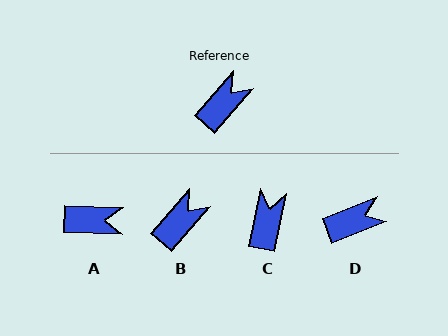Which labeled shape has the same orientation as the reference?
B.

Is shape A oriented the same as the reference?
No, it is off by about 51 degrees.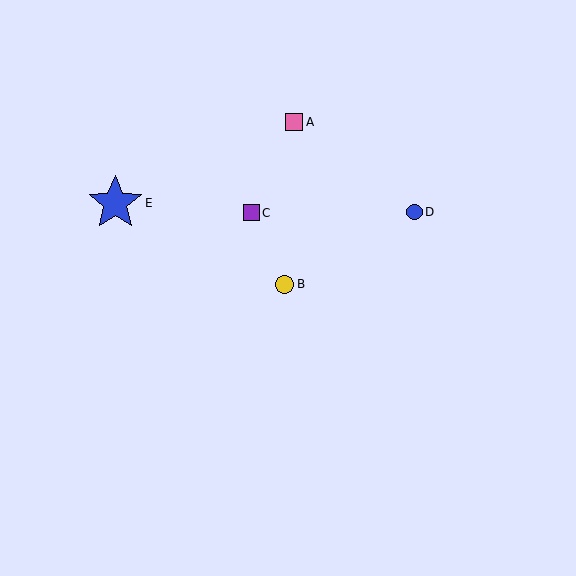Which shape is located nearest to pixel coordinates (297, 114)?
The pink square (labeled A) at (294, 122) is nearest to that location.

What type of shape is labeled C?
Shape C is a purple square.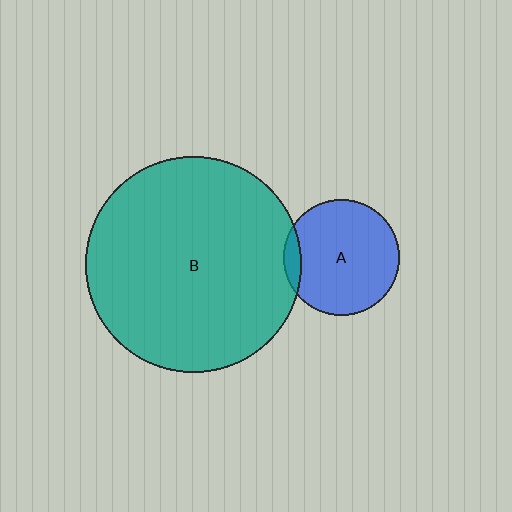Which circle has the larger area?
Circle B (teal).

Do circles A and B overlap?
Yes.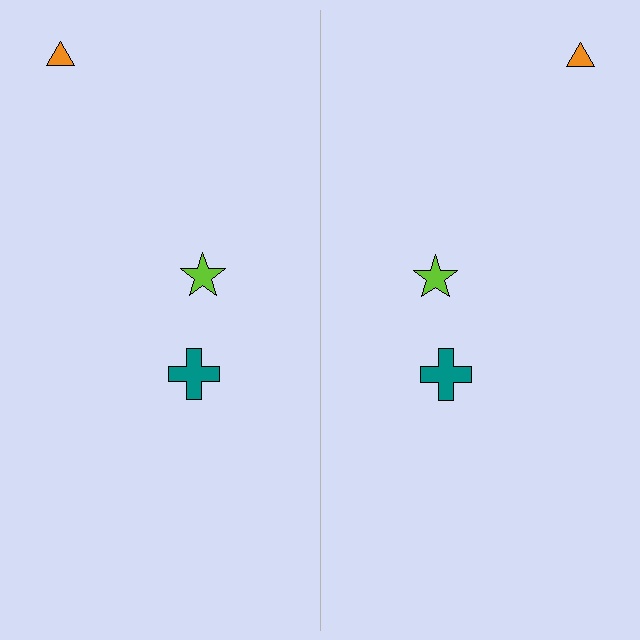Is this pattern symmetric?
Yes, this pattern has bilateral (reflection) symmetry.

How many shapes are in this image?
There are 6 shapes in this image.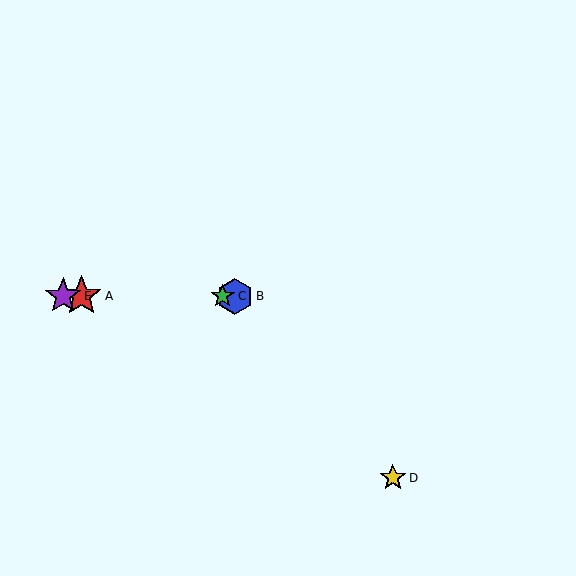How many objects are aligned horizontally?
4 objects (A, B, C, E) are aligned horizontally.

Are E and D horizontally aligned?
No, E is at y≈296 and D is at y≈478.